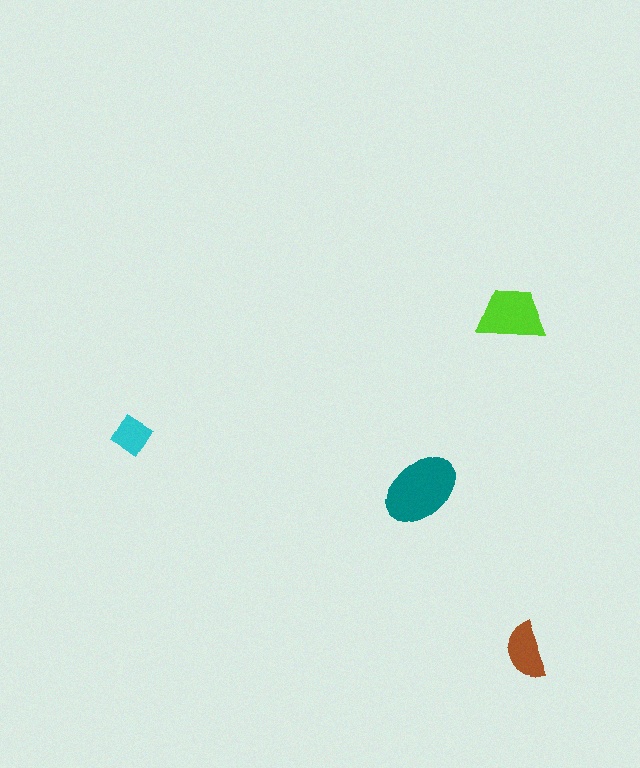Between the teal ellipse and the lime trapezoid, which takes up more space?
The teal ellipse.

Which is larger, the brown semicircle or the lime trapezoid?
The lime trapezoid.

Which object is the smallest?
The cyan diamond.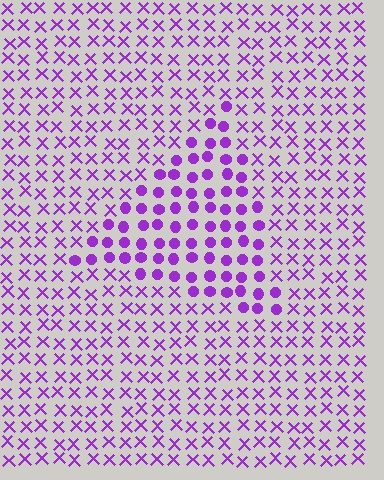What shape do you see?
I see a triangle.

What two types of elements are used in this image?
The image uses circles inside the triangle region and X marks outside it.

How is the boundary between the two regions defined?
The boundary is defined by a change in element shape: circles inside vs. X marks outside. All elements share the same color and spacing.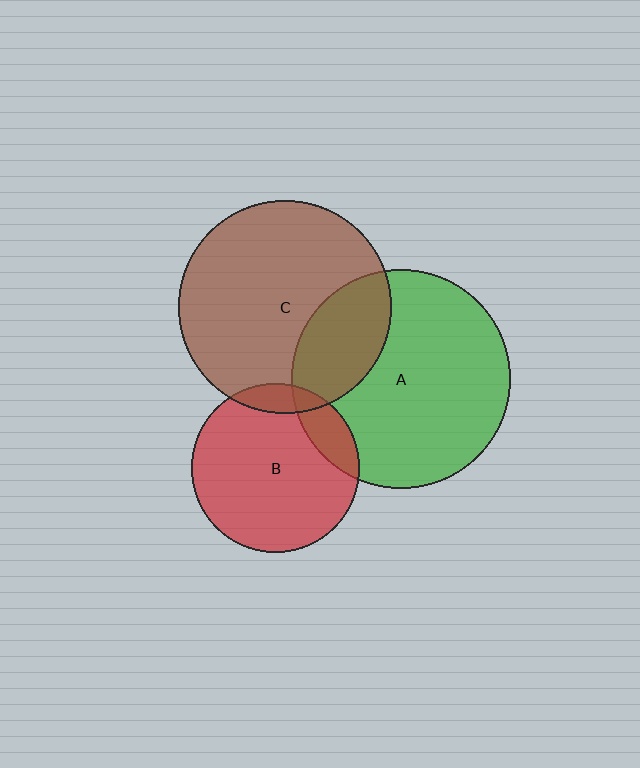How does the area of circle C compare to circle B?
Approximately 1.6 times.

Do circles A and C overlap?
Yes.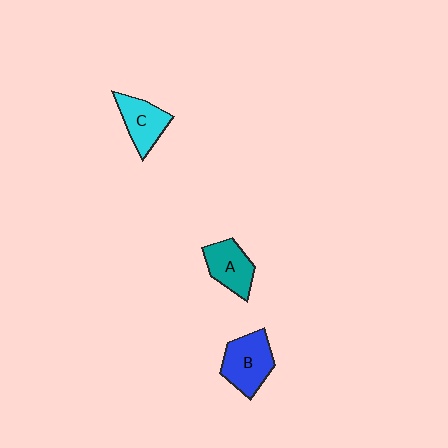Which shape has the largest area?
Shape B (blue).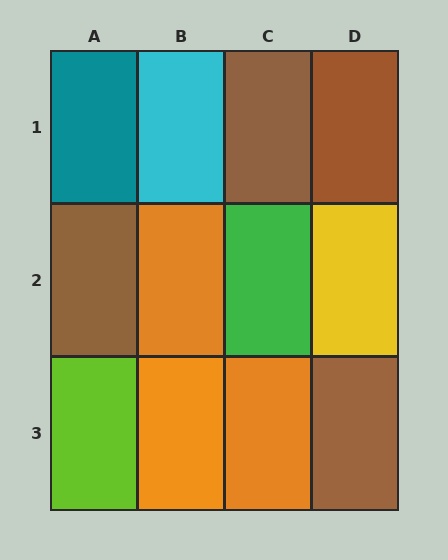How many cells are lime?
1 cell is lime.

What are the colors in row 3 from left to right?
Lime, orange, orange, brown.